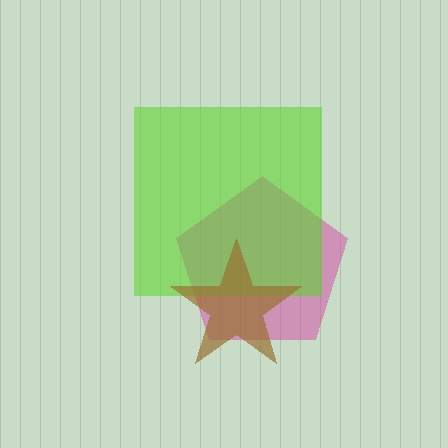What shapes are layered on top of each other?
The layered shapes are: a magenta pentagon, a lime square, a brown star.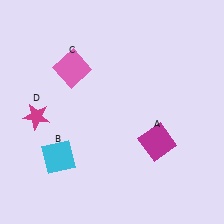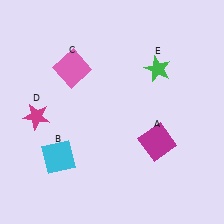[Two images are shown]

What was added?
A green star (E) was added in Image 2.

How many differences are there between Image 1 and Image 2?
There is 1 difference between the two images.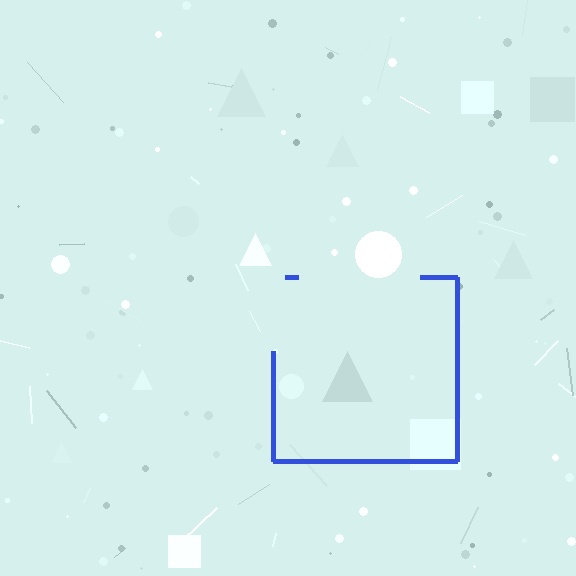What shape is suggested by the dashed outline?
The dashed outline suggests a square.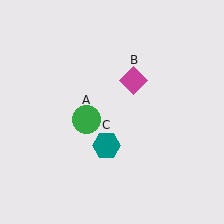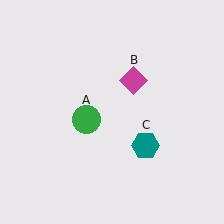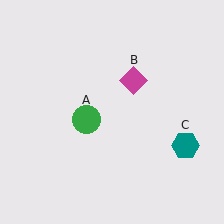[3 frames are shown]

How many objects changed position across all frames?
1 object changed position: teal hexagon (object C).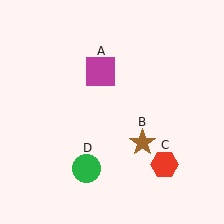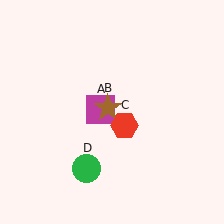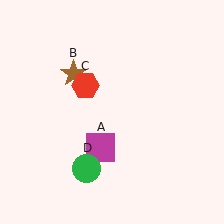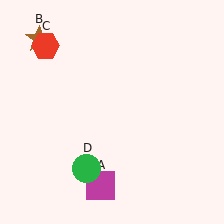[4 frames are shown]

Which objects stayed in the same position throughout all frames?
Green circle (object D) remained stationary.